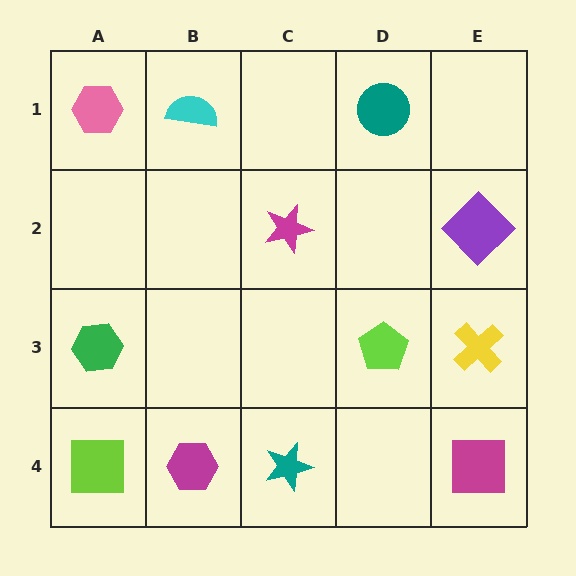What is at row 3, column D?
A lime pentagon.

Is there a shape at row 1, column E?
No, that cell is empty.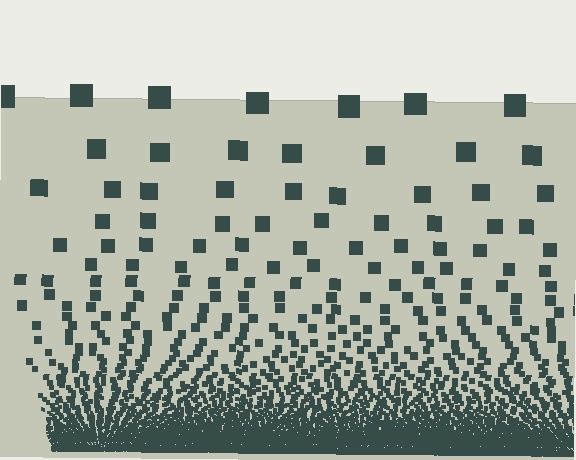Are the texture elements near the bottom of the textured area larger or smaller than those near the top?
Smaller. The gradient is inverted — elements near the bottom are smaller and denser.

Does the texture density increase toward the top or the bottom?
Density increases toward the bottom.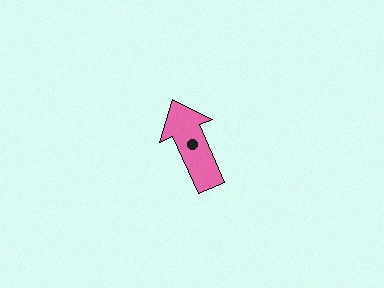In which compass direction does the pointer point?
Northwest.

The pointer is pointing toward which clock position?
Roughly 11 o'clock.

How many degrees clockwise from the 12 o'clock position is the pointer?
Approximately 336 degrees.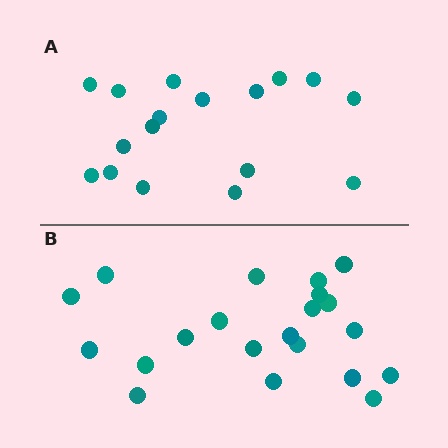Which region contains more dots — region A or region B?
Region B (the bottom region) has more dots.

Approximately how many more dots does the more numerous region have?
Region B has about 4 more dots than region A.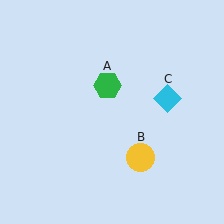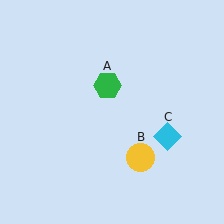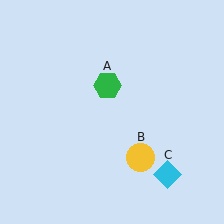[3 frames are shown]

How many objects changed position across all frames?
1 object changed position: cyan diamond (object C).